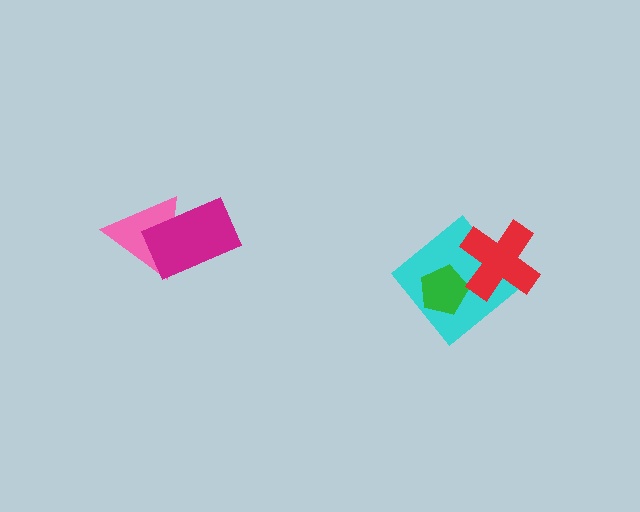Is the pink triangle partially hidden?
Yes, it is partially covered by another shape.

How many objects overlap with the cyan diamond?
2 objects overlap with the cyan diamond.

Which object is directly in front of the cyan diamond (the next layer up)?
The green pentagon is directly in front of the cyan diamond.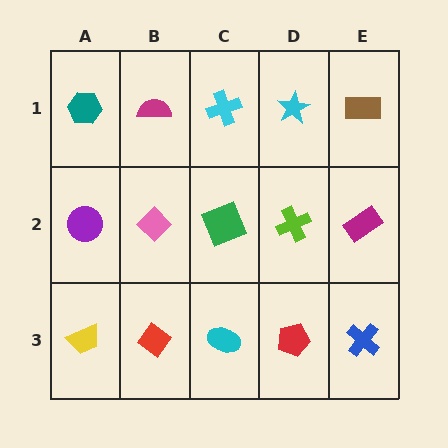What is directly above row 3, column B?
A pink diamond.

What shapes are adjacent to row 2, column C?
A cyan cross (row 1, column C), a cyan ellipse (row 3, column C), a pink diamond (row 2, column B), a lime cross (row 2, column D).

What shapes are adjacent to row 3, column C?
A green square (row 2, column C), a red diamond (row 3, column B), a red pentagon (row 3, column D).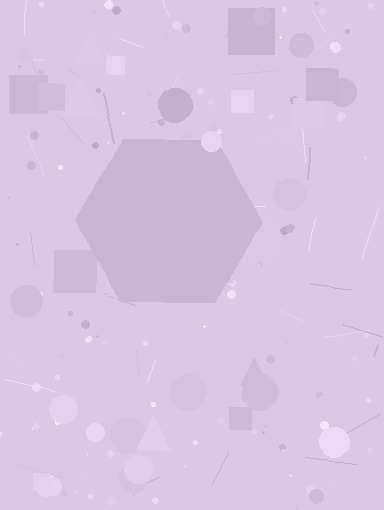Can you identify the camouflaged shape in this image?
The camouflaged shape is a hexagon.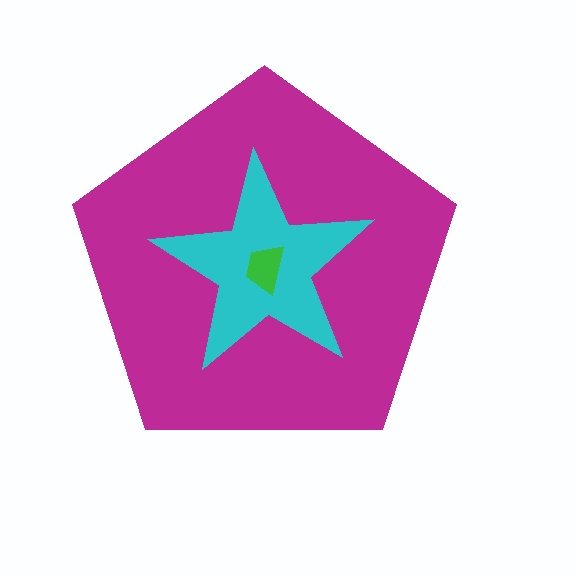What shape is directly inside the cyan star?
The green trapezoid.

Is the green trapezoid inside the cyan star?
Yes.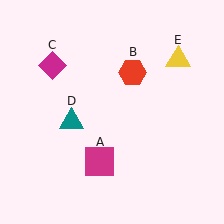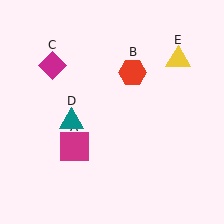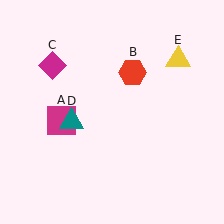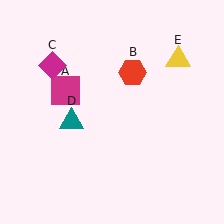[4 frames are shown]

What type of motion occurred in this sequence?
The magenta square (object A) rotated clockwise around the center of the scene.